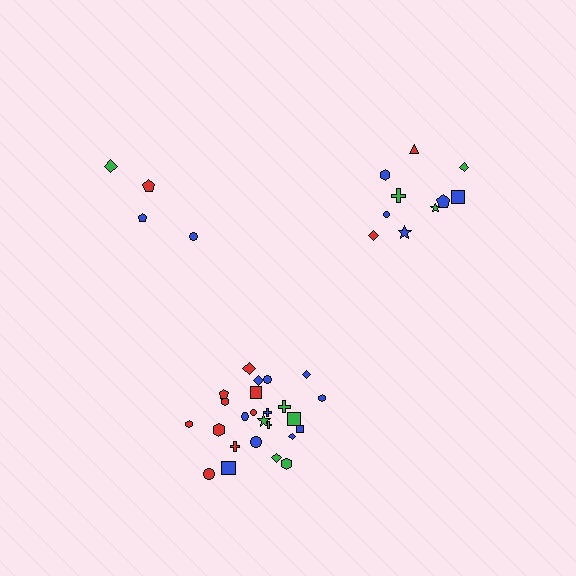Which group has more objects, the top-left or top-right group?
The top-right group.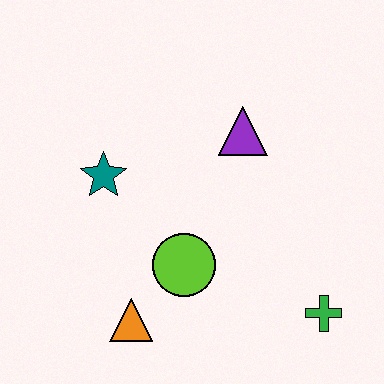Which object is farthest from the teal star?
The green cross is farthest from the teal star.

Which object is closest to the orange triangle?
The lime circle is closest to the orange triangle.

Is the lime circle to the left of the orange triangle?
No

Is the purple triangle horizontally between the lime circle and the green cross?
Yes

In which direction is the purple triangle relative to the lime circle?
The purple triangle is above the lime circle.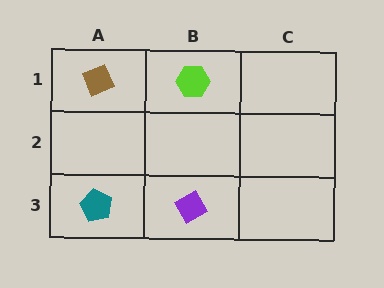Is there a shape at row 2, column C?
No, that cell is empty.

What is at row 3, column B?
A purple diamond.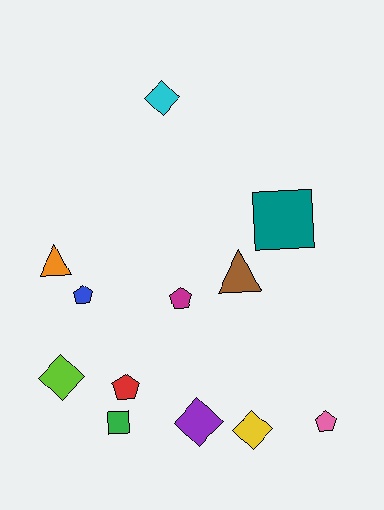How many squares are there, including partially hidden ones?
There are 2 squares.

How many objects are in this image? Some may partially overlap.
There are 12 objects.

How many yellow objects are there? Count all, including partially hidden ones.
There is 1 yellow object.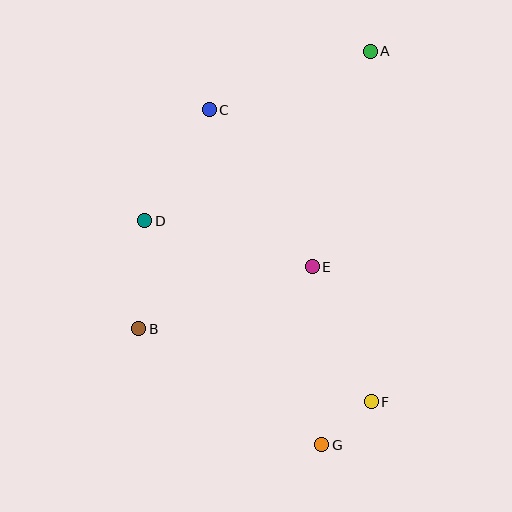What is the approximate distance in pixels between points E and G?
The distance between E and G is approximately 179 pixels.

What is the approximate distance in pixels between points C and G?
The distance between C and G is approximately 354 pixels.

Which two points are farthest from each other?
Points A and G are farthest from each other.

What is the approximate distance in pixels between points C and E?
The distance between C and E is approximately 188 pixels.